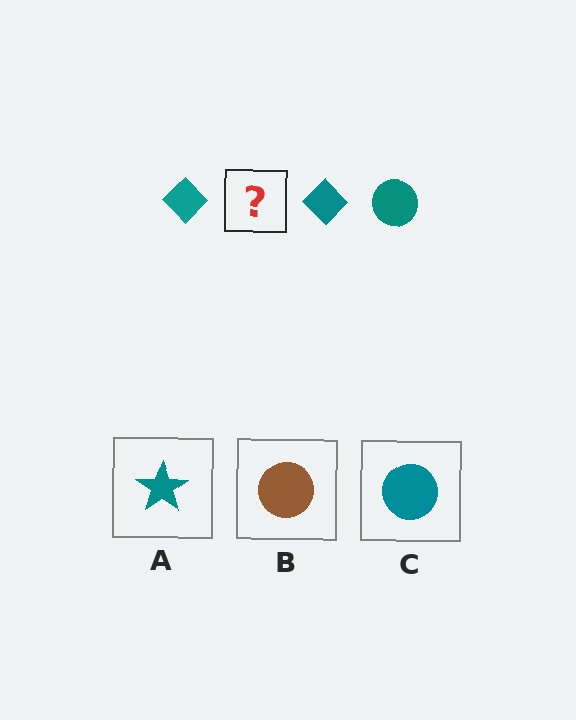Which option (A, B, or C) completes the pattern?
C.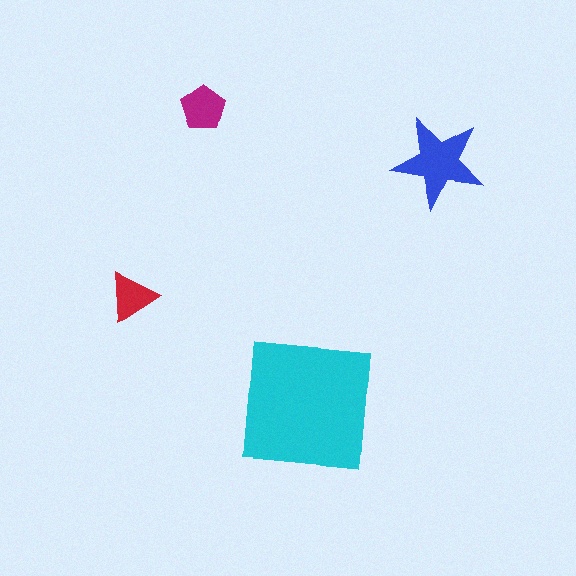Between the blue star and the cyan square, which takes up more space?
The cyan square.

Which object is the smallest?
The red triangle.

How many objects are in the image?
There are 4 objects in the image.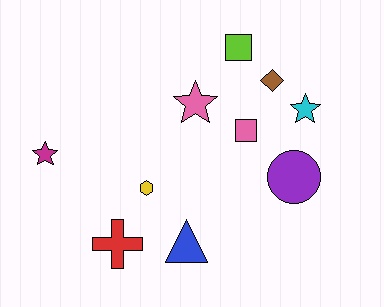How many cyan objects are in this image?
There is 1 cyan object.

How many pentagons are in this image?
There are no pentagons.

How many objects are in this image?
There are 10 objects.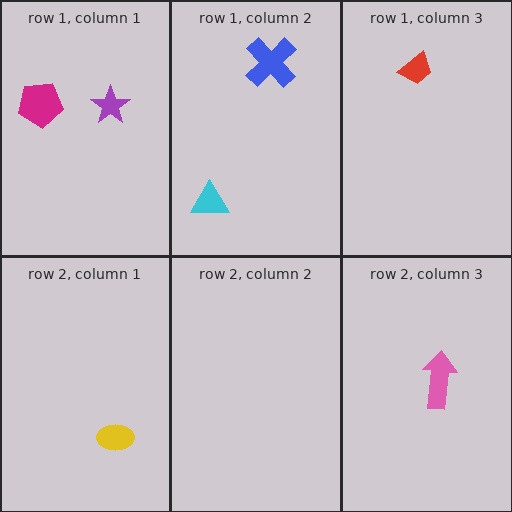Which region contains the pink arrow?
The row 2, column 3 region.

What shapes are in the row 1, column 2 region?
The blue cross, the cyan triangle.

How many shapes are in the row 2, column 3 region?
1.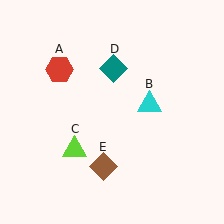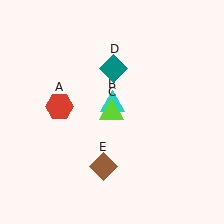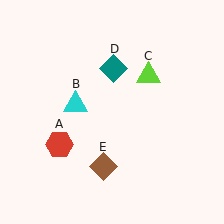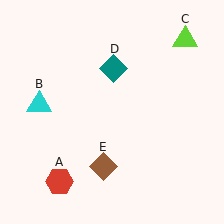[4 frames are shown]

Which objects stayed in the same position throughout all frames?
Teal diamond (object D) and brown diamond (object E) remained stationary.